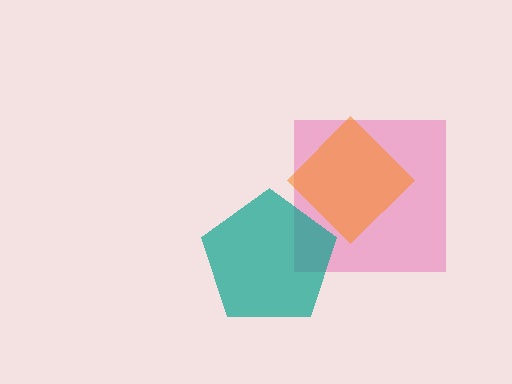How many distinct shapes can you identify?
There are 3 distinct shapes: a pink square, an orange diamond, a teal pentagon.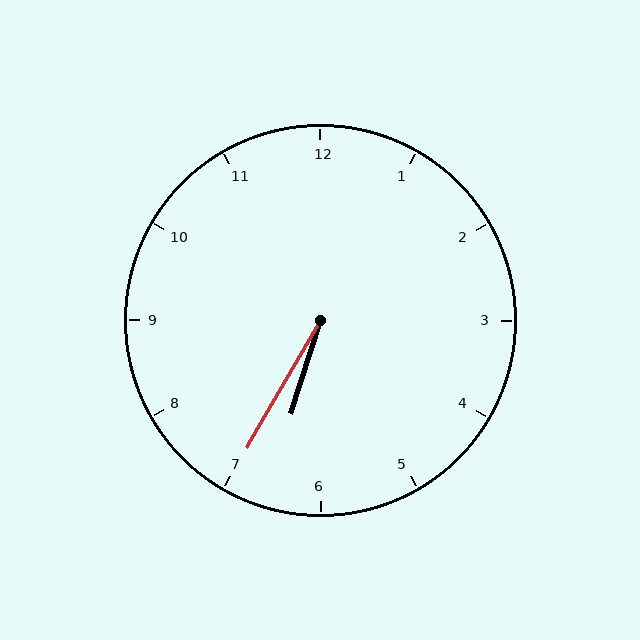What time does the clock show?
6:35.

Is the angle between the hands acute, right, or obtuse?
It is acute.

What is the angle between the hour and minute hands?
Approximately 12 degrees.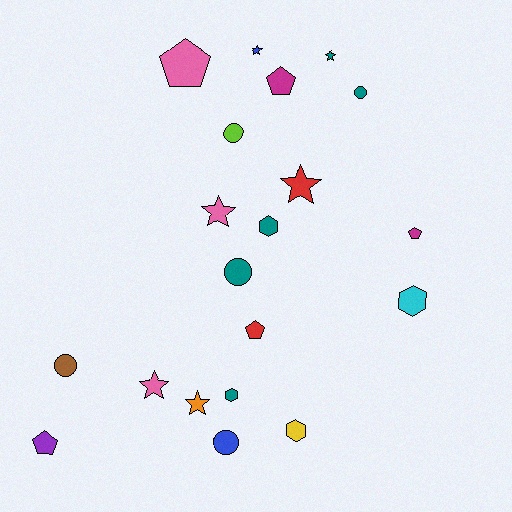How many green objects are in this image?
There are no green objects.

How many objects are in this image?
There are 20 objects.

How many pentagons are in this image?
There are 5 pentagons.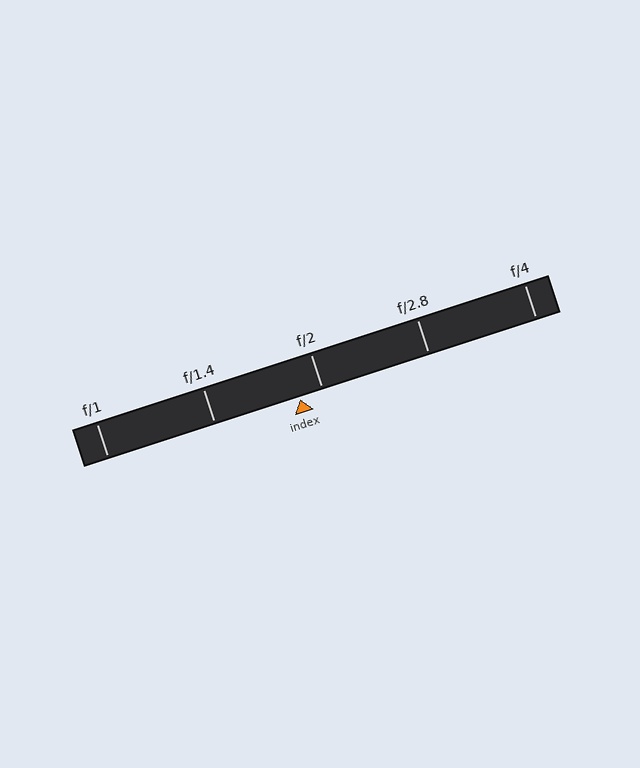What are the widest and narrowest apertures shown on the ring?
The widest aperture shown is f/1 and the narrowest is f/4.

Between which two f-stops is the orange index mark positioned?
The index mark is between f/1.4 and f/2.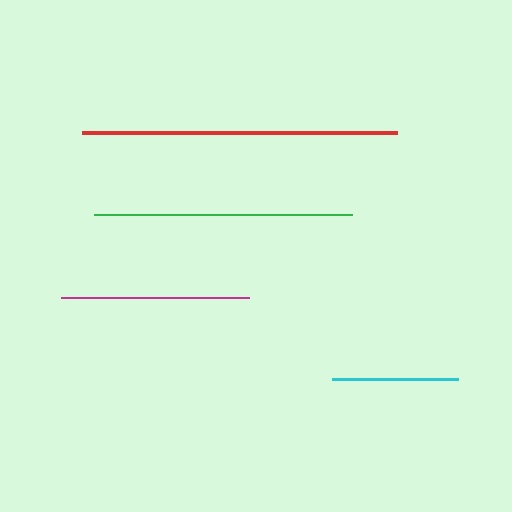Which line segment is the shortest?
The cyan line is the shortest at approximately 126 pixels.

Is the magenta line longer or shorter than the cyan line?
The magenta line is longer than the cyan line.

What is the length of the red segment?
The red segment is approximately 315 pixels long.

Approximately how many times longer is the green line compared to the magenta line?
The green line is approximately 1.4 times the length of the magenta line.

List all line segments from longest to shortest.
From longest to shortest: red, green, magenta, cyan.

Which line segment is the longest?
The red line is the longest at approximately 315 pixels.